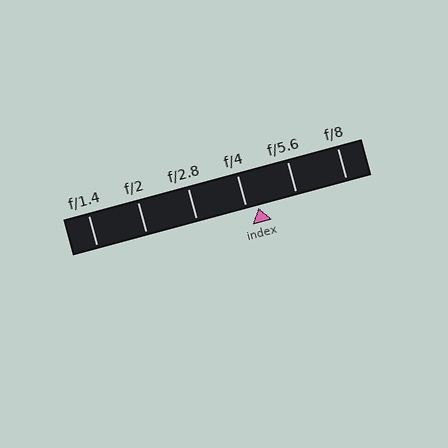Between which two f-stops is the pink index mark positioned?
The index mark is between f/4 and f/5.6.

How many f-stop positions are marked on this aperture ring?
There are 6 f-stop positions marked.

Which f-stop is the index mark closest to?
The index mark is closest to f/4.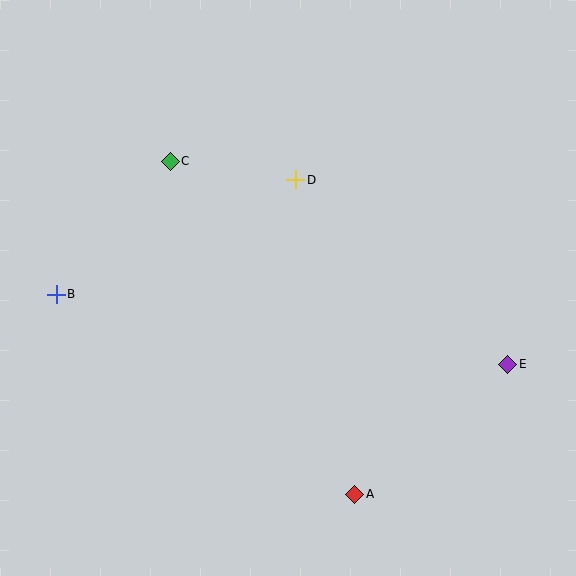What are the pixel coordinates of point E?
Point E is at (508, 364).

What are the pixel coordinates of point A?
Point A is at (355, 494).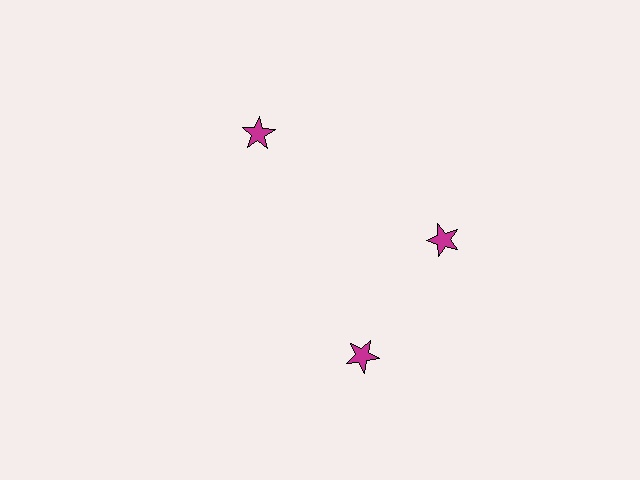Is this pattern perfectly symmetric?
No. The 3 magenta stars are arranged in a ring, but one element near the 7 o'clock position is rotated out of alignment along the ring, breaking the 3-fold rotational symmetry.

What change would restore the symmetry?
The symmetry would be restored by rotating it back into even spacing with its neighbors so that all 3 stars sit at equal angles and equal distance from the center.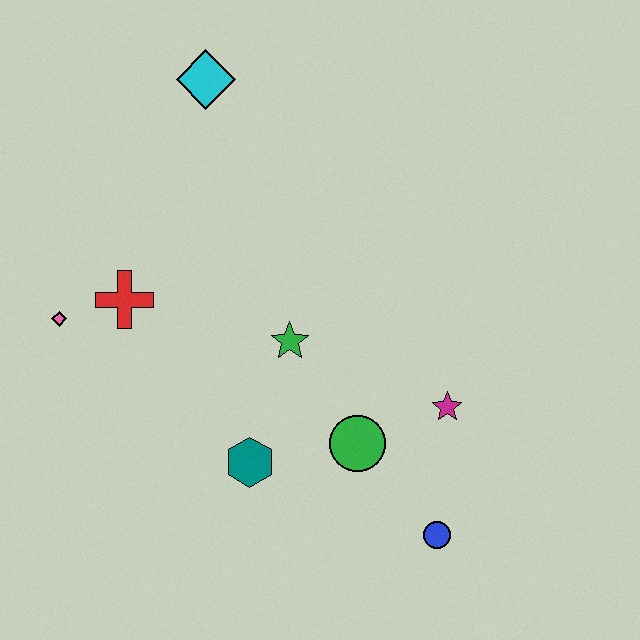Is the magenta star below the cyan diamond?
Yes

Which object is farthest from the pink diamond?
The blue circle is farthest from the pink diamond.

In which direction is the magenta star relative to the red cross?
The magenta star is to the right of the red cross.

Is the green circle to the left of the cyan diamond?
No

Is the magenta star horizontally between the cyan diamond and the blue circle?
No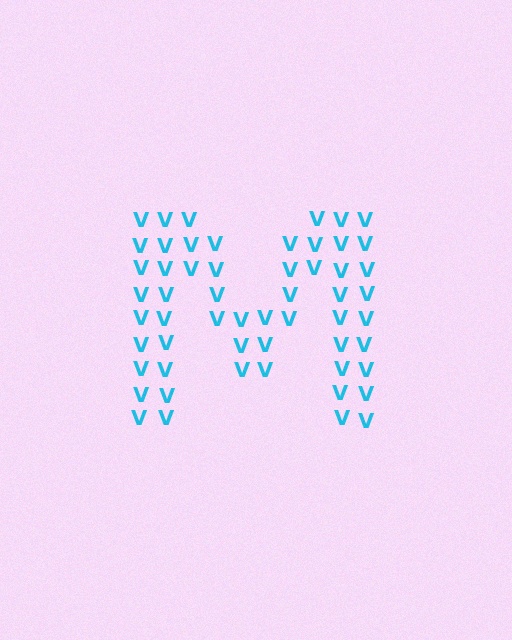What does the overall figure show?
The overall figure shows the letter M.